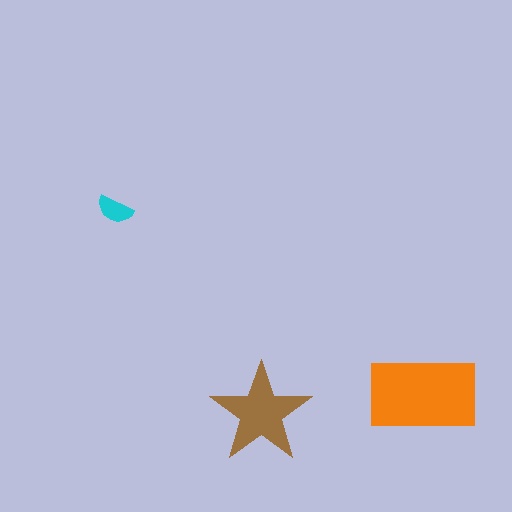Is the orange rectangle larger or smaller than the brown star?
Larger.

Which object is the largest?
The orange rectangle.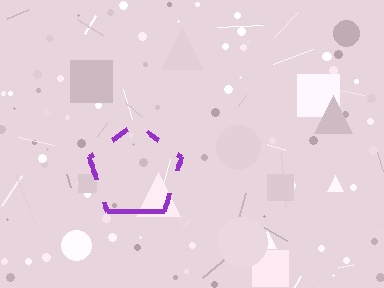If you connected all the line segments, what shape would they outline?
They would outline a pentagon.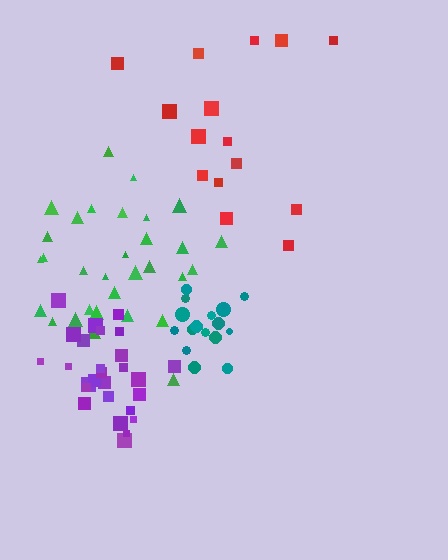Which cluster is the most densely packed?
Teal.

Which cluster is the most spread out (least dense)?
Red.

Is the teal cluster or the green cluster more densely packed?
Teal.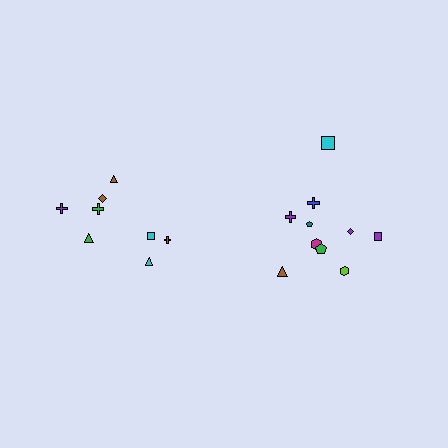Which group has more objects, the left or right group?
The right group.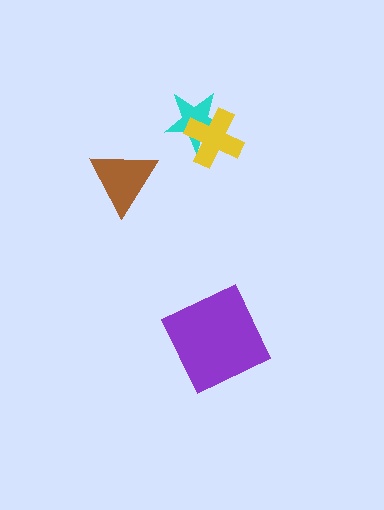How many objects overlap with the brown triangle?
0 objects overlap with the brown triangle.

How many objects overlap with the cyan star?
1 object overlaps with the cyan star.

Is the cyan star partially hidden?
Yes, it is partially covered by another shape.